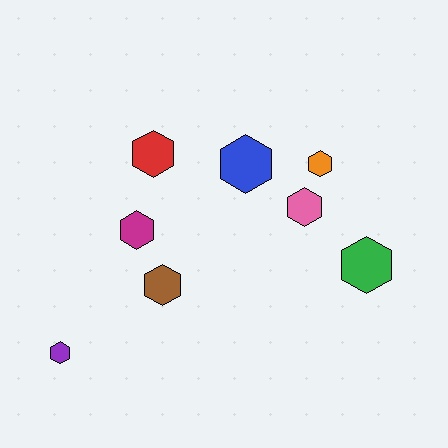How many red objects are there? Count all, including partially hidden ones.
There is 1 red object.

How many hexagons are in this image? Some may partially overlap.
There are 8 hexagons.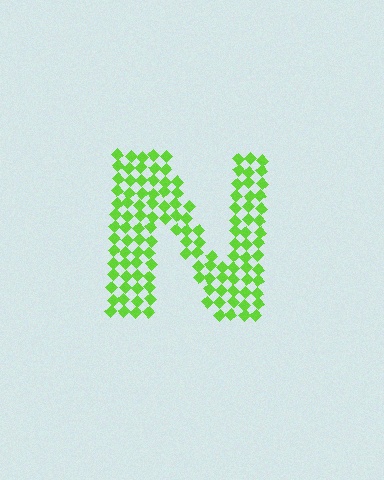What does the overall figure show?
The overall figure shows the letter N.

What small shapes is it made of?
It is made of small diamonds.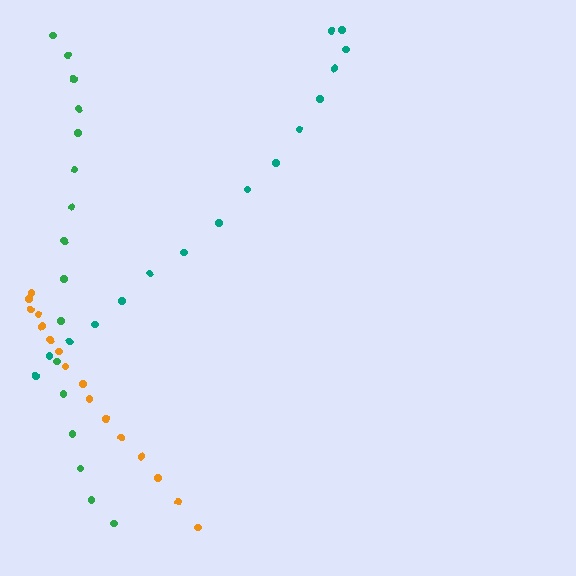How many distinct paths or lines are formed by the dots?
There are 3 distinct paths.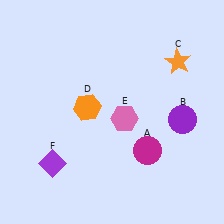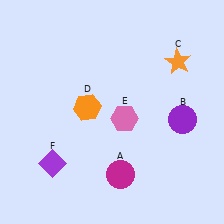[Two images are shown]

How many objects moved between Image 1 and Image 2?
1 object moved between the two images.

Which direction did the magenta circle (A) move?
The magenta circle (A) moved left.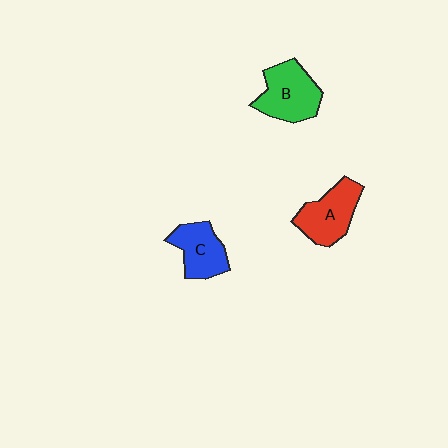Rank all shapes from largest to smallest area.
From largest to smallest: B (green), A (red), C (blue).